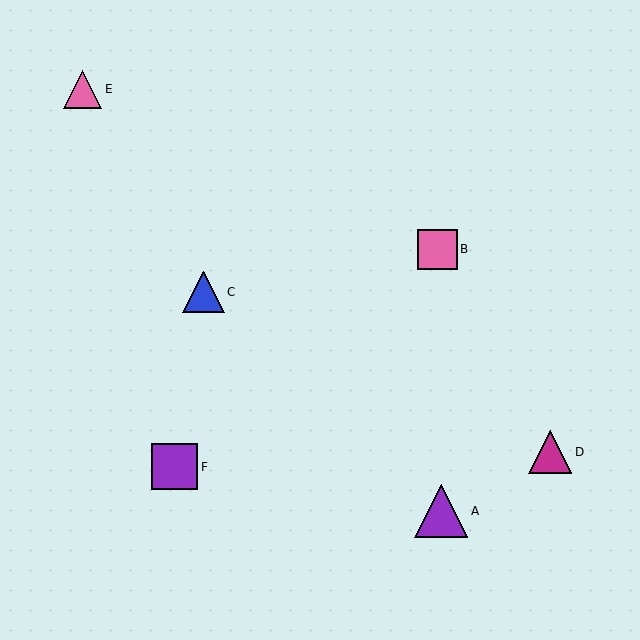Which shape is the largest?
The purple triangle (labeled A) is the largest.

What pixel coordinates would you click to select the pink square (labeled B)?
Click at (437, 249) to select the pink square B.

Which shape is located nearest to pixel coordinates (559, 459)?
The magenta triangle (labeled D) at (550, 452) is nearest to that location.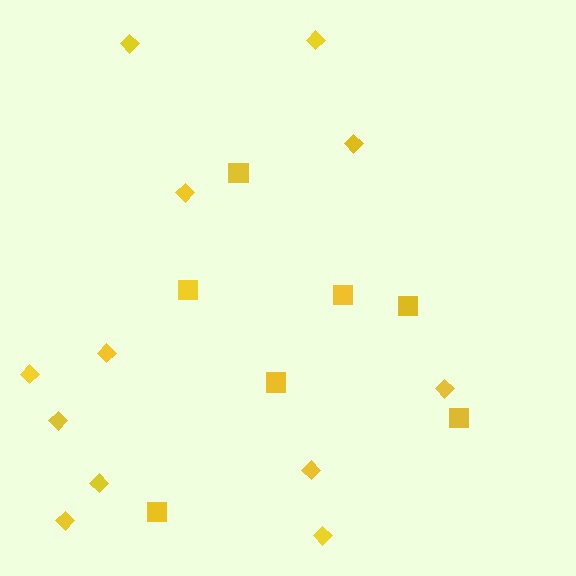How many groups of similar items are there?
There are 2 groups: one group of diamonds (12) and one group of squares (7).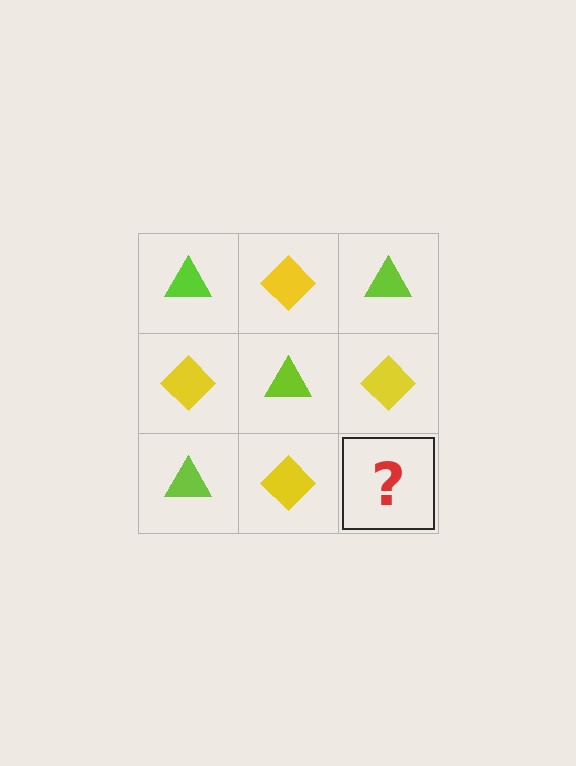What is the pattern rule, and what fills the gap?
The rule is that it alternates lime triangle and yellow diamond in a checkerboard pattern. The gap should be filled with a lime triangle.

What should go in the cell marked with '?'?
The missing cell should contain a lime triangle.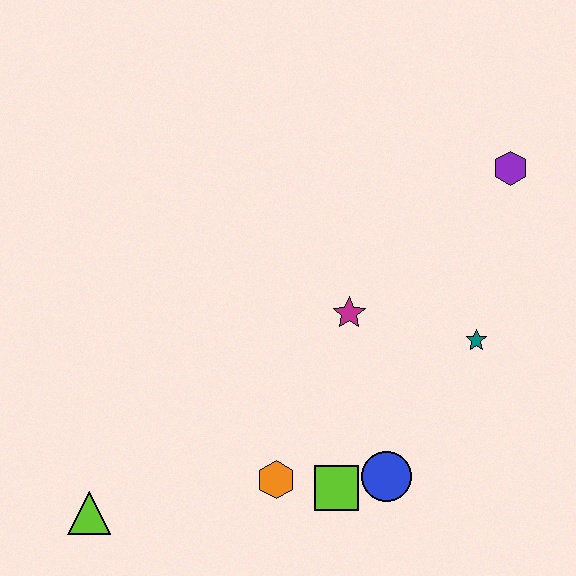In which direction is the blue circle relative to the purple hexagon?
The blue circle is below the purple hexagon.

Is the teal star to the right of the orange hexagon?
Yes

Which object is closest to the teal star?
The magenta star is closest to the teal star.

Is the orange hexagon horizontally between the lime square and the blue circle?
No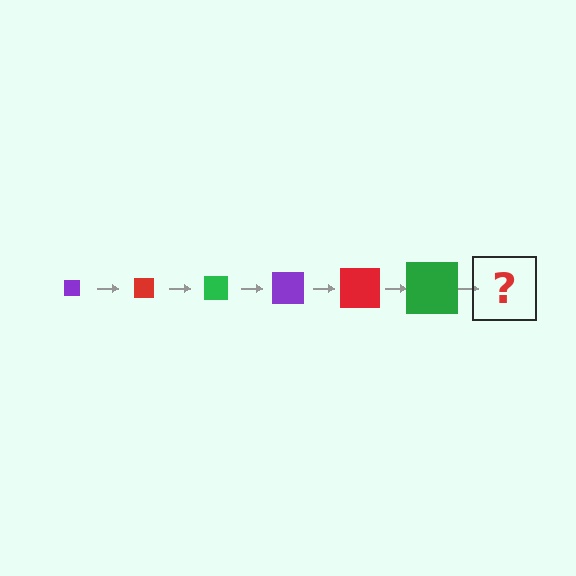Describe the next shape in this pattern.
It should be a purple square, larger than the previous one.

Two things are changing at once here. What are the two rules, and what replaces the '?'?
The two rules are that the square grows larger each step and the color cycles through purple, red, and green. The '?' should be a purple square, larger than the previous one.